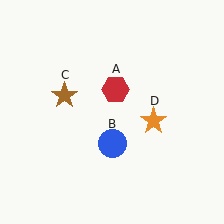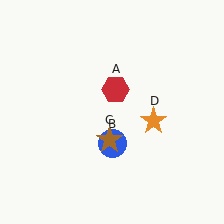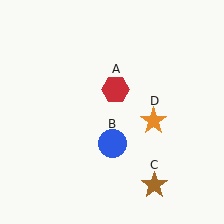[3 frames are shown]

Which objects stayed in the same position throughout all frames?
Red hexagon (object A) and blue circle (object B) and orange star (object D) remained stationary.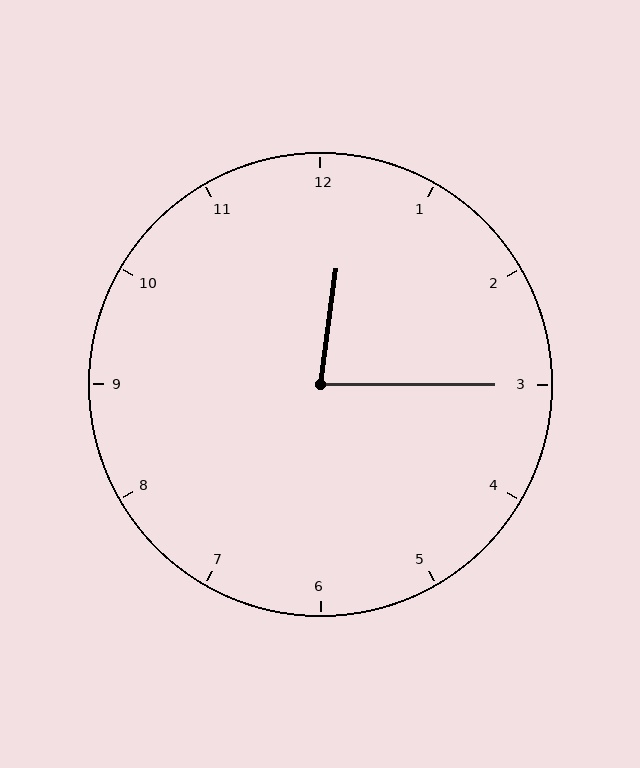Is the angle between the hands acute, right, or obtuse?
It is acute.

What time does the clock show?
12:15.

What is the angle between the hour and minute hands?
Approximately 82 degrees.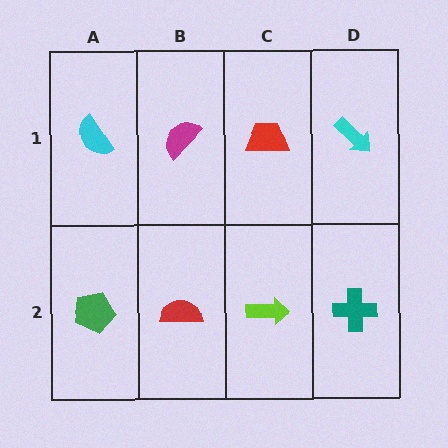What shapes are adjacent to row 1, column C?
A lime arrow (row 2, column C), a magenta semicircle (row 1, column B), a cyan arrow (row 1, column D).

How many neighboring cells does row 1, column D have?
2.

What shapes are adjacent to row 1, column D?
A teal cross (row 2, column D), a red trapezoid (row 1, column C).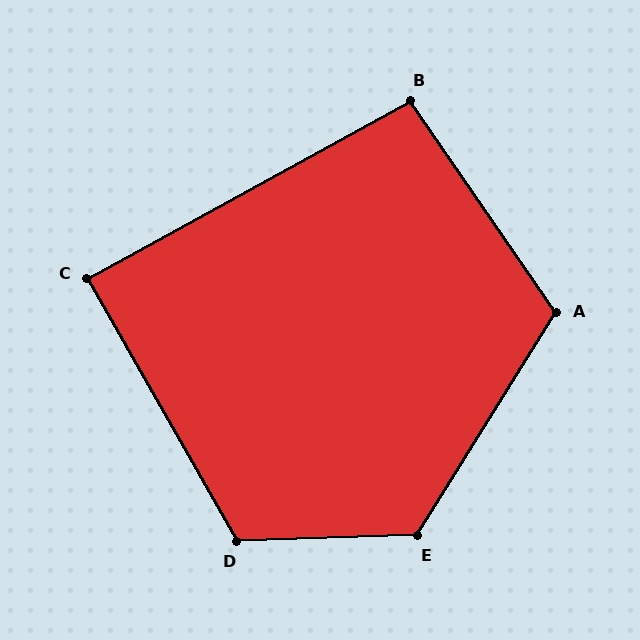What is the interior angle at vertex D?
Approximately 118 degrees (obtuse).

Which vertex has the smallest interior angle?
C, at approximately 89 degrees.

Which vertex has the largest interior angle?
E, at approximately 124 degrees.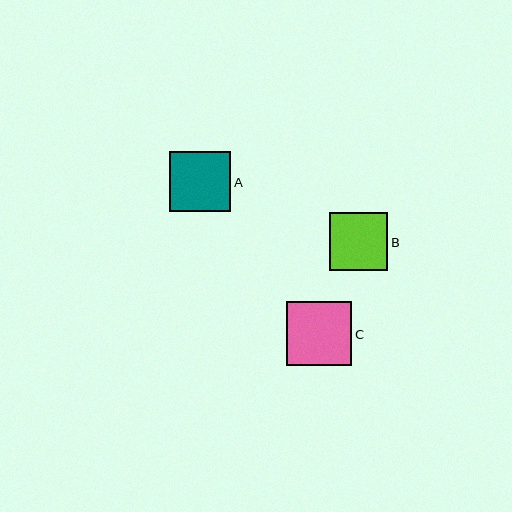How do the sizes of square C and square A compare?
Square C and square A are approximately the same size.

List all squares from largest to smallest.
From largest to smallest: C, A, B.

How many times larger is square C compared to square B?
Square C is approximately 1.1 times the size of square B.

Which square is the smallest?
Square B is the smallest with a size of approximately 58 pixels.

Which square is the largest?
Square C is the largest with a size of approximately 65 pixels.